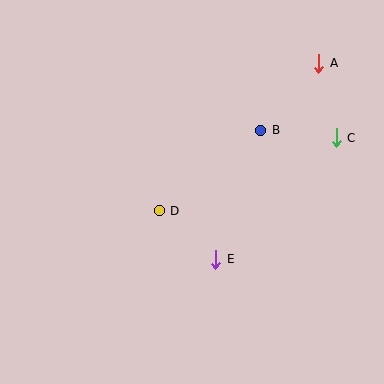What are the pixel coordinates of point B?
Point B is at (261, 130).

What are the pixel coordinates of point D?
Point D is at (159, 211).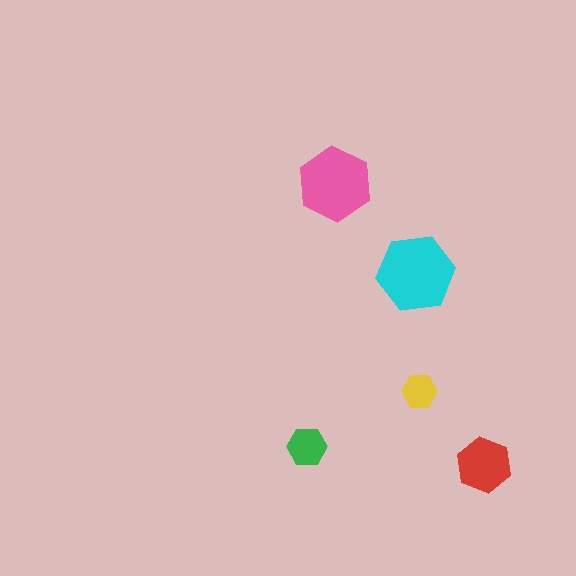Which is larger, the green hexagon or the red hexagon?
The red one.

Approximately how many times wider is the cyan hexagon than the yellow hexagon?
About 2 times wider.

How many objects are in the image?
There are 5 objects in the image.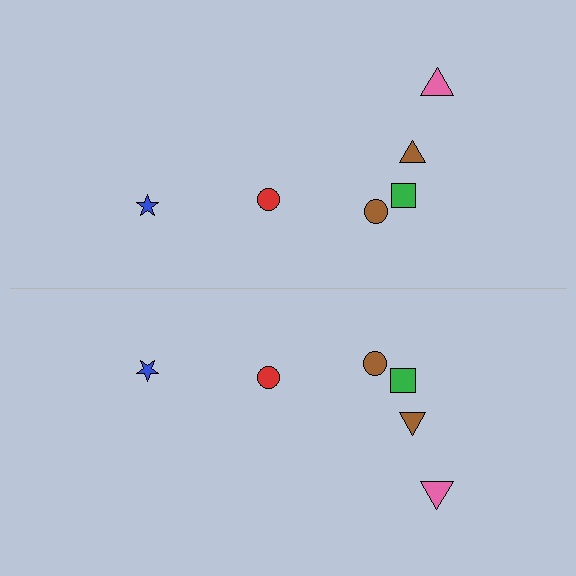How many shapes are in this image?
There are 12 shapes in this image.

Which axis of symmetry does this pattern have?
The pattern has a horizontal axis of symmetry running through the center of the image.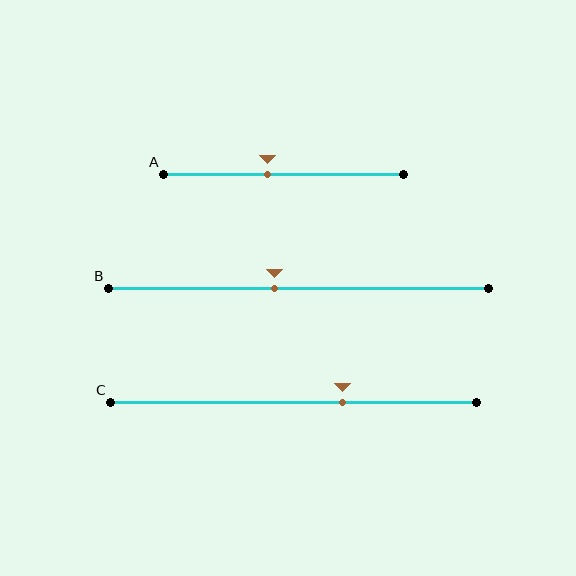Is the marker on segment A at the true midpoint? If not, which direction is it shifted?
No, the marker on segment A is shifted to the left by about 7% of the segment length.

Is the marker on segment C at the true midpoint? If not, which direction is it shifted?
No, the marker on segment C is shifted to the right by about 13% of the segment length.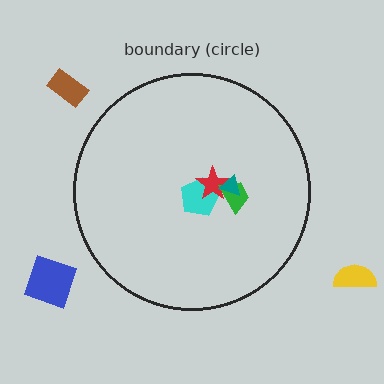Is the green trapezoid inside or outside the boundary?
Inside.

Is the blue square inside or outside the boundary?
Outside.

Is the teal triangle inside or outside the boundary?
Inside.